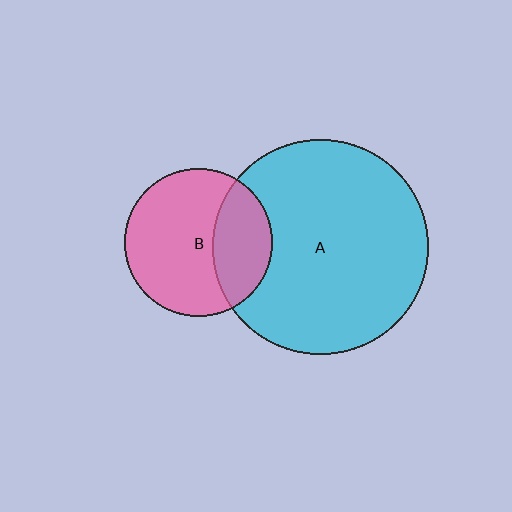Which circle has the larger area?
Circle A (cyan).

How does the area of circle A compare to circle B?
Approximately 2.1 times.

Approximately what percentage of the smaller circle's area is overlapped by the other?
Approximately 30%.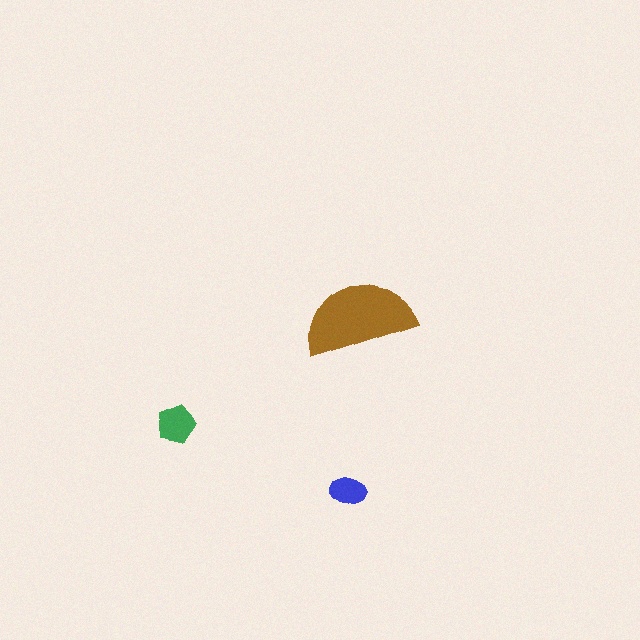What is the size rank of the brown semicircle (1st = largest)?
1st.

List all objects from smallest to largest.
The blue ellipse, the green pentagon, the brown semicircle.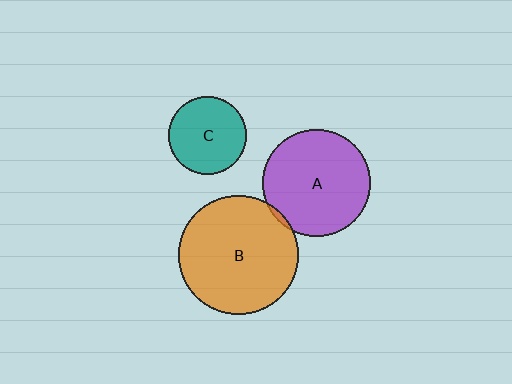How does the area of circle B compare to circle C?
Approximately 2.3 times.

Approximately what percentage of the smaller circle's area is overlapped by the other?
Approximately 5%.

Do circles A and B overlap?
Yes.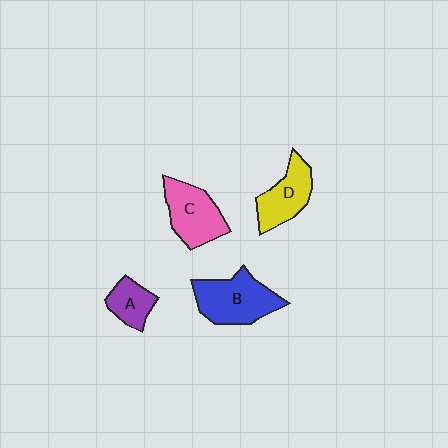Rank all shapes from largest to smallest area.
From largest to smallest: B (blue), C (pink), D (yellow), A (purple).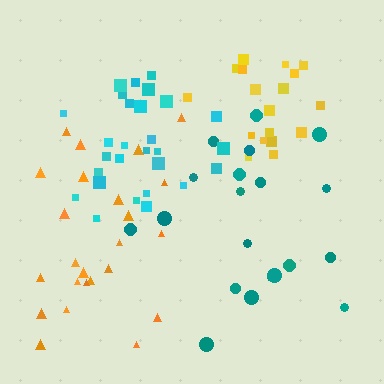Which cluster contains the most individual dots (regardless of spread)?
Cyan (28).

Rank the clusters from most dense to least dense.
yellow, cyan, teal, orange.